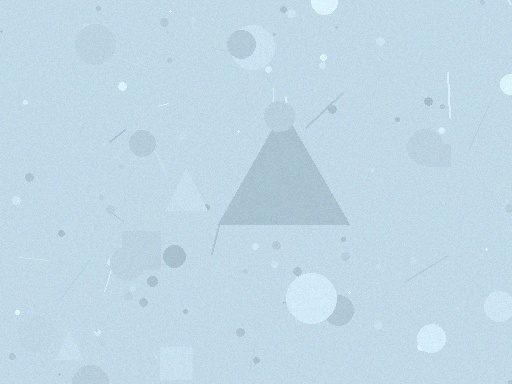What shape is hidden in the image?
A triangle is hidden in the image.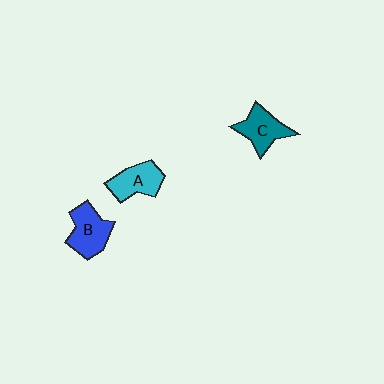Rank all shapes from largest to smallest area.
From largest to smallest: B (blue), A (cyan), C (teal).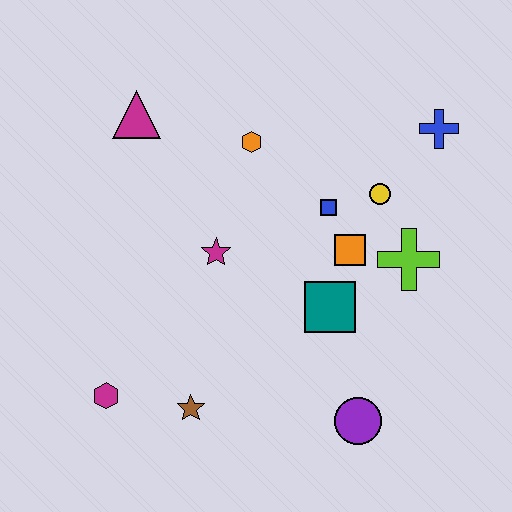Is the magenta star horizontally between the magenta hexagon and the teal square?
Yes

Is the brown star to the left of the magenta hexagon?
No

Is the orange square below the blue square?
Yes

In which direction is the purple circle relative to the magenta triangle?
The purple circle is below the magenta triangle.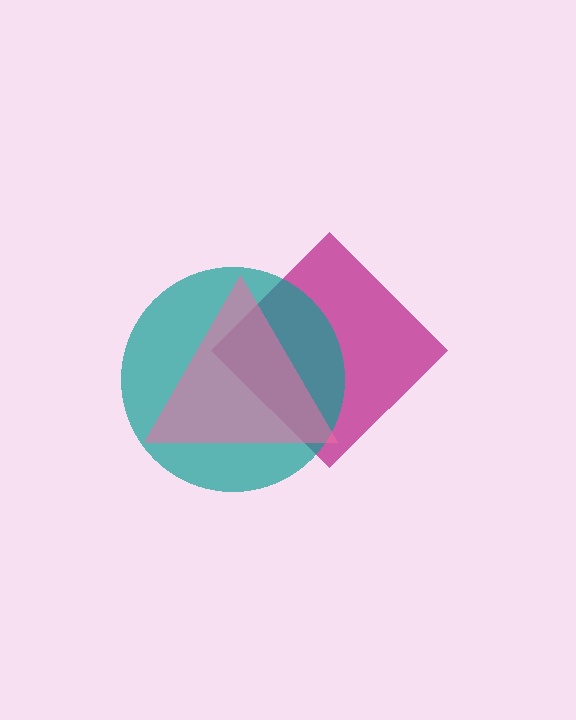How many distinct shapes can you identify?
There are 3 distinct shapes: a magenta diamond, a teal circle, a pink triangle.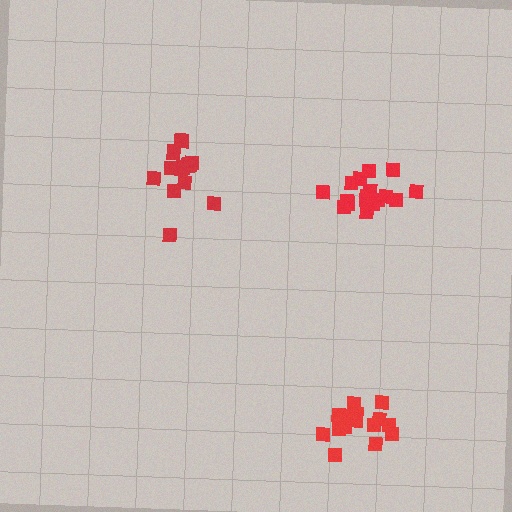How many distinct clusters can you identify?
There are 3 distinct clusters.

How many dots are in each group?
Group 1: 15 dots, Group 2: 18 dots, Group 3: 19 dots (52 total).